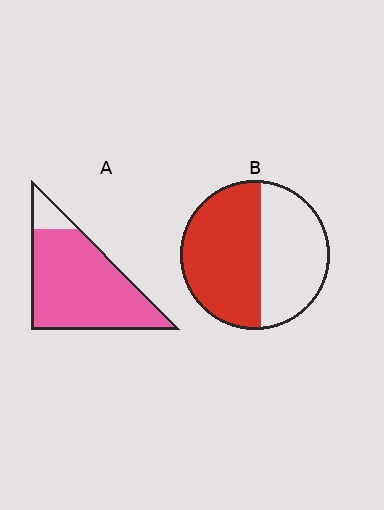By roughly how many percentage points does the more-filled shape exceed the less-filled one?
By roughly 35 percentage points (A over B).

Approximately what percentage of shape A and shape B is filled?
A is approximately 90% and B is approximately 55%.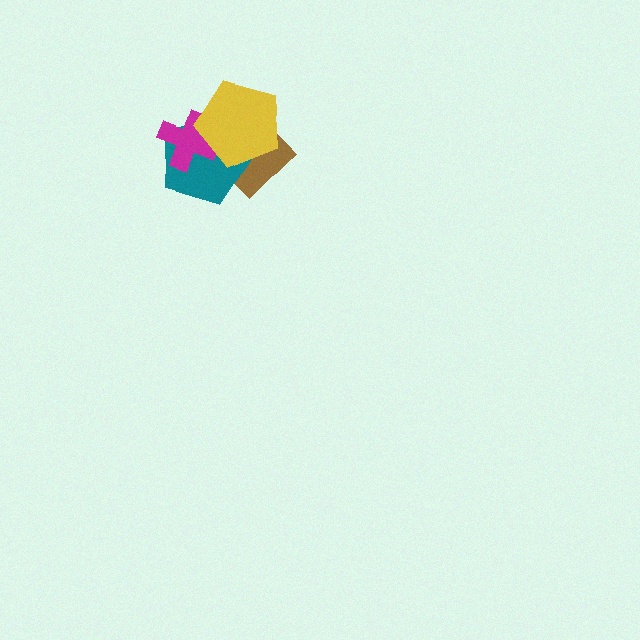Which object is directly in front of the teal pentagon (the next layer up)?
The magenta cross is directly in front of the teal pentagon.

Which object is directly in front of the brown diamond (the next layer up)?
The teal pentagon is directly in front of the brown diamond.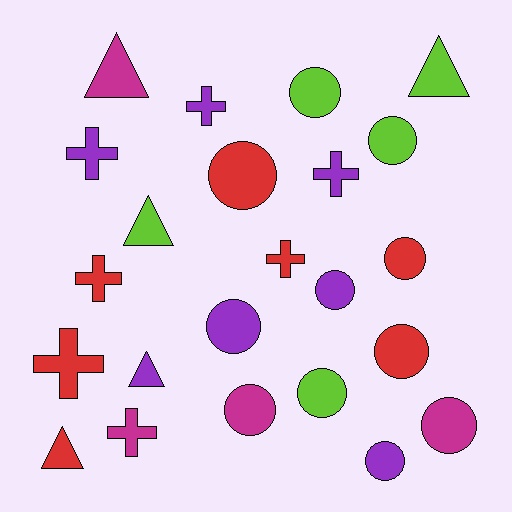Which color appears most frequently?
Red, with 7 objects.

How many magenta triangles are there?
There is 1 magenta triangle.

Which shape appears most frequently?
Circle, with 11 objects.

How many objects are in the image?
There are 23 objects.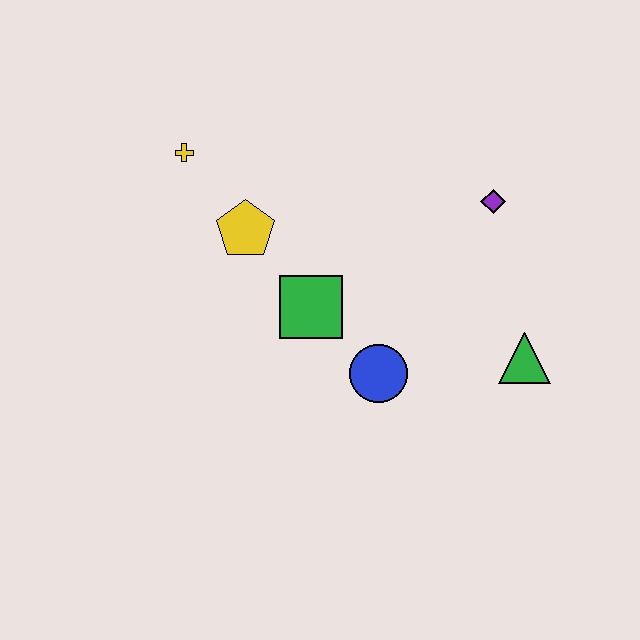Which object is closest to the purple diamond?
The green triangle is closest to the purple diamond.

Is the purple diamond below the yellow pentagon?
No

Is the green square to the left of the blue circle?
Yes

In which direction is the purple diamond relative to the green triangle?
The purple diamond is above the green triangle.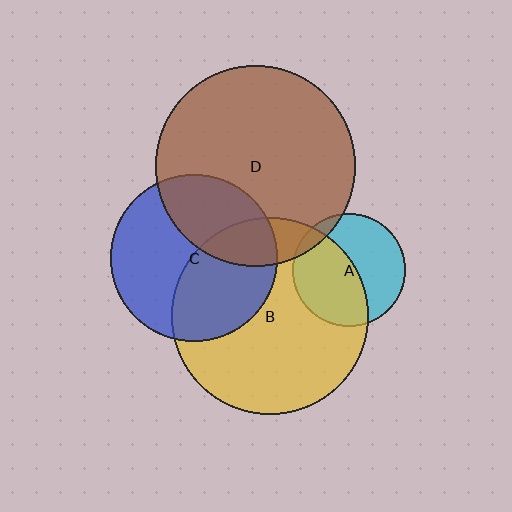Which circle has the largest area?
Circle D (brown).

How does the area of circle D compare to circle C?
Approximately 1.4 times.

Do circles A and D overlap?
Yes.